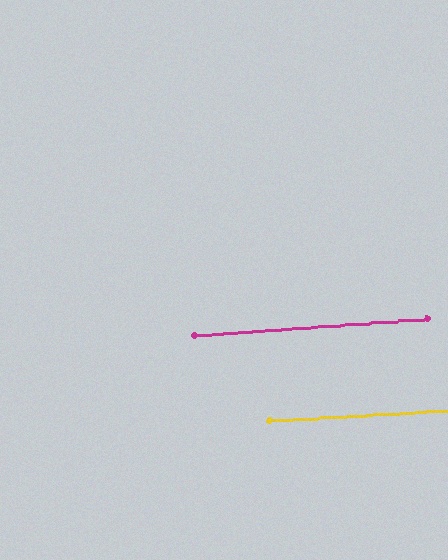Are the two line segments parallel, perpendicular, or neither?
Parallel — their directions differ by only 0.4°.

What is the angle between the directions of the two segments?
Approximately 0 degrees.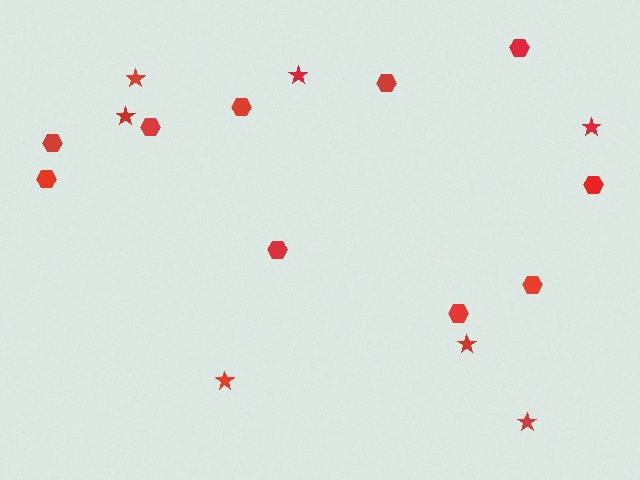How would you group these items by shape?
There are 2 groups: one group of stars (7) and one group of hexagons (10).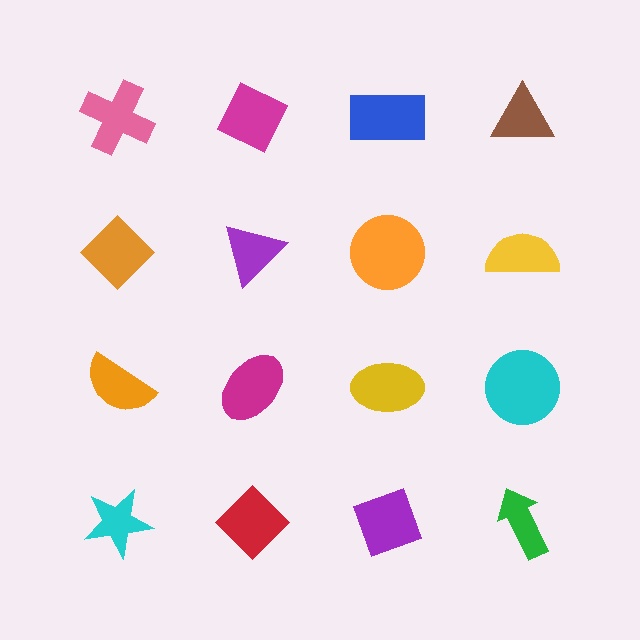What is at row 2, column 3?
An orange circle.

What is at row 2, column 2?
A purple triangle.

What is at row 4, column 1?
A cyan star.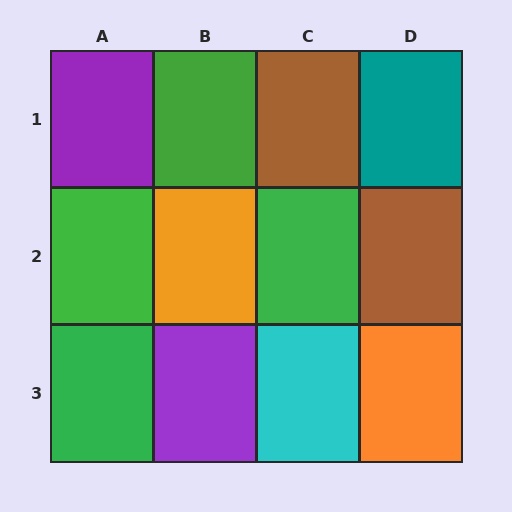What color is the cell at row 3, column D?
Orange.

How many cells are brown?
2 cells are brown.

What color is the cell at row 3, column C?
Cyan.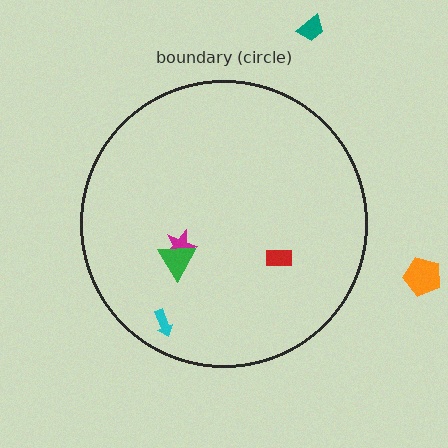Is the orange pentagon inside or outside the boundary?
Outside.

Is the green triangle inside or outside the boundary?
Inside.